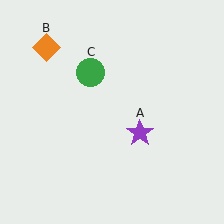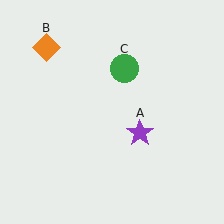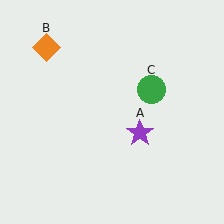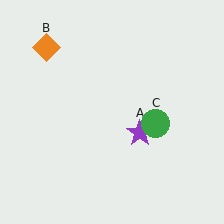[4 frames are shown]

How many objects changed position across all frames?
1 object changed position: green circle (object C).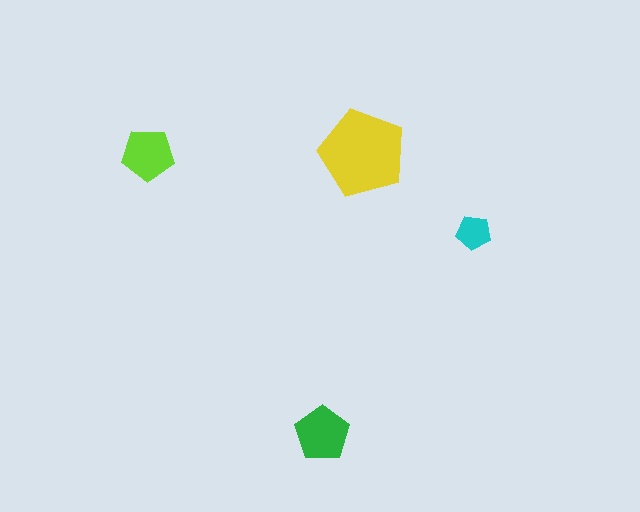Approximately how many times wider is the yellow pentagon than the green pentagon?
About 1.5 times wider.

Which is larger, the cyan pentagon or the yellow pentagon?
The yellow one.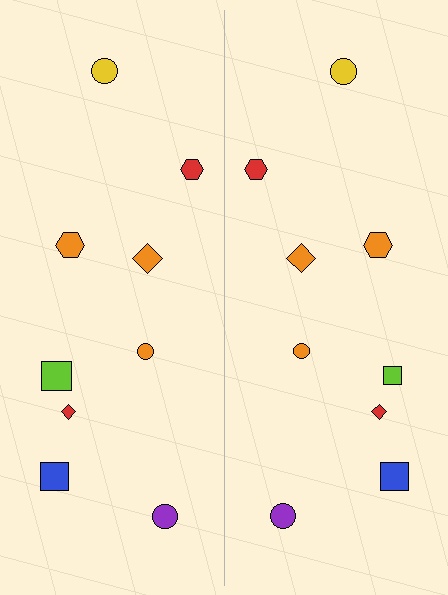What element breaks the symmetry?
The lime square on the right side has a different size than its mirror counterpart.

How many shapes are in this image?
There are 18 shapes in this image.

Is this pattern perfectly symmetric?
No, the pattern is not perfectly symmetric. The lime square on the right side has a different size than its mirror counterpart.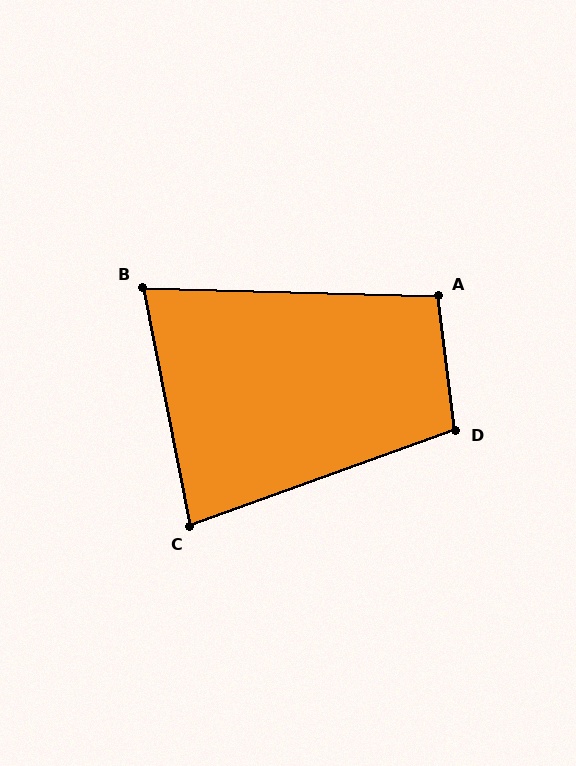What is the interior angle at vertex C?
Approximately 81 degrees (acute).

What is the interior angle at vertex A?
Approximately 99 degrees (obtuse).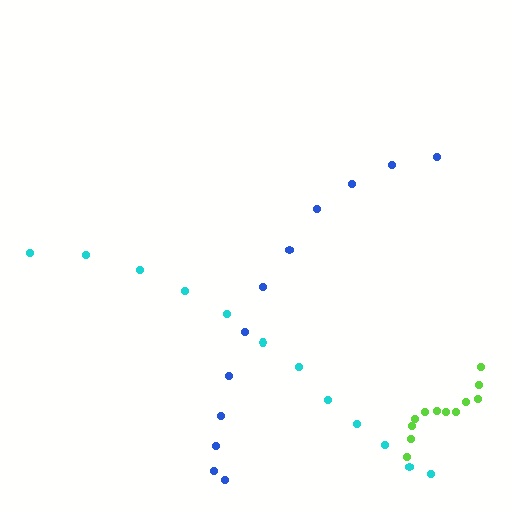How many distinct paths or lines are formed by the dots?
There are 3 distinct paths.